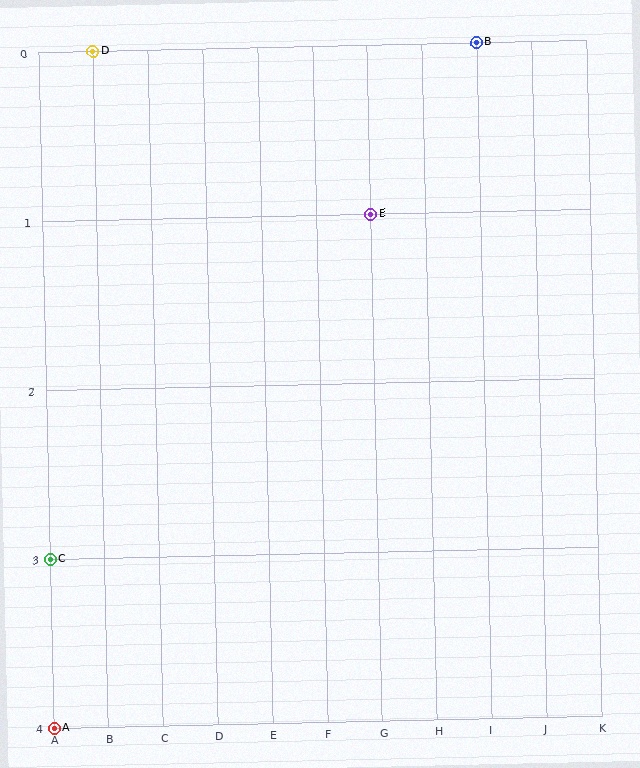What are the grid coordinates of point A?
Point A is at grid coordinates (A, 4).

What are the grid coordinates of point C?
Point C is at grid coordinates (A, 3).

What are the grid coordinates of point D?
Point D is at grid coordinates (B, 0).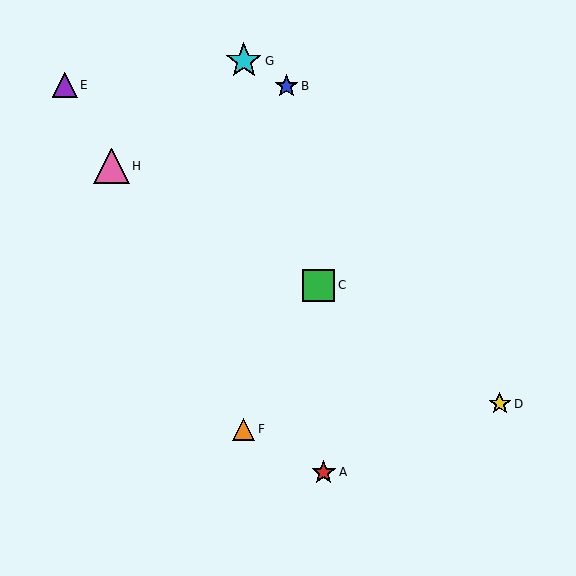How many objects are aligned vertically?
2 objects (F, G) are aligned vertically.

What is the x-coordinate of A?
Object A is at x≈324.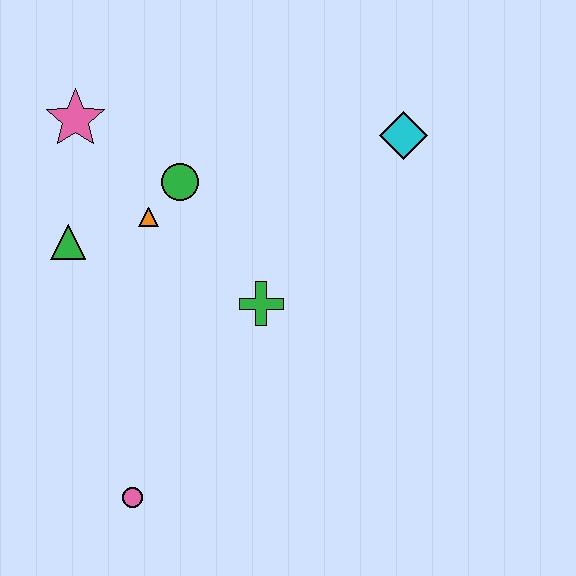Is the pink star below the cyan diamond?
No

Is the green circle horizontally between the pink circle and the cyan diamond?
Yes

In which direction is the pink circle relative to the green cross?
The pink circle is below the green cross.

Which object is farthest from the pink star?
The pink circle is farthest from the pink star.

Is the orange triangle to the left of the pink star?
No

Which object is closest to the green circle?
The orange triangle is closest to the green circle.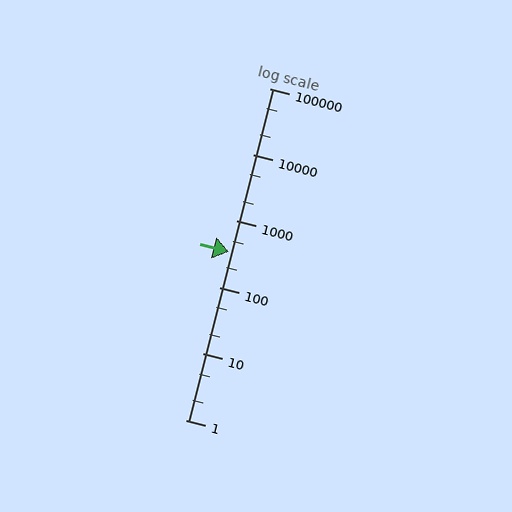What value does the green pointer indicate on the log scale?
The pointer indicates approximately 340.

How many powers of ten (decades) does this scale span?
The scale spans 5 decades, from 1 to 100000.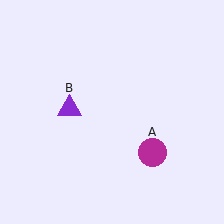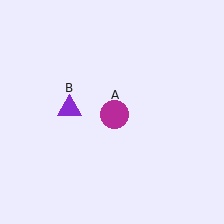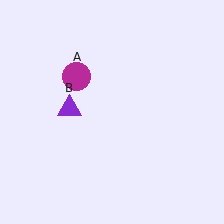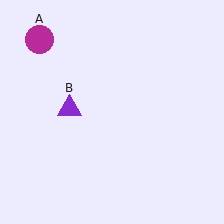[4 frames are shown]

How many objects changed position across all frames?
1 object changed position: magenta circle (object A).